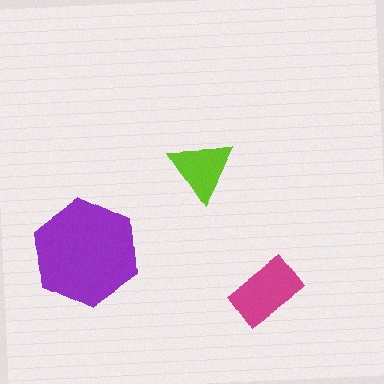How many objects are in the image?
There are 3 objects in the image.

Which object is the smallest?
The lime triangle.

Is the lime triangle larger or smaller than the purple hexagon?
Smaller.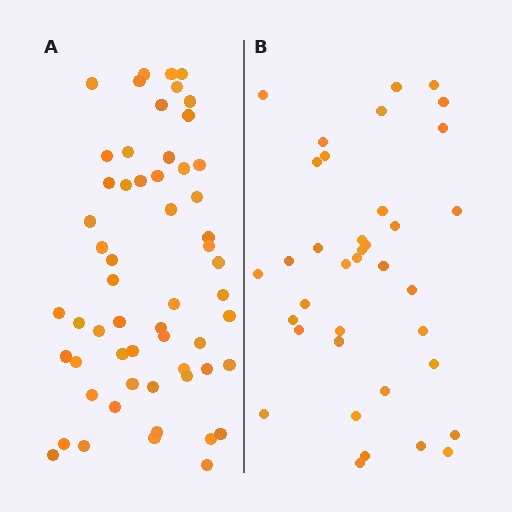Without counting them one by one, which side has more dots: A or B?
Region A (the left region) has more dots.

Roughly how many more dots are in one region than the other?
Region A has approximately 20 more dots than region B.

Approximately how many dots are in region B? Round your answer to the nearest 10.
About 40 dots. (The exact count is 37, which rounds to 40.)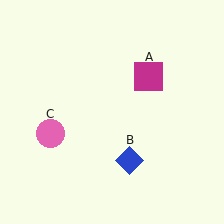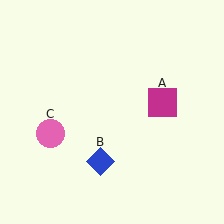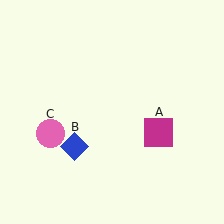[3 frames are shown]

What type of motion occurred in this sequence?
The magenta square (object A), blue diamond (object B) rotated clockwise around the center of the scene.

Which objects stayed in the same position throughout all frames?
Pink circle (object C) remained stationary.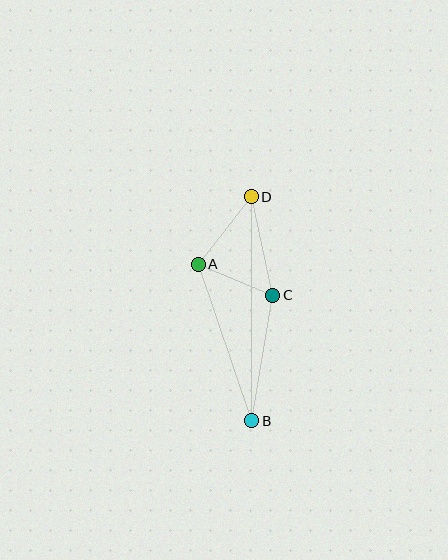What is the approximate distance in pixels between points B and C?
The distance between B and C is approximately 128 pixels.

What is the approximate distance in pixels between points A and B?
The distance between A and B is approximately 166 pixels.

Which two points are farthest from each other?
Points B and D are farthest from each other.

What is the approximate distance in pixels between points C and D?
The distance between C and D is approximately 100 pixels.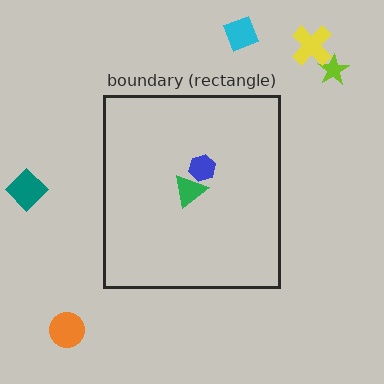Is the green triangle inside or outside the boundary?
Inside.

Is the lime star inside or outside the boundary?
Outside.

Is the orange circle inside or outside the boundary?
Outside.